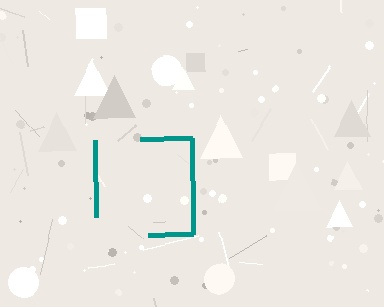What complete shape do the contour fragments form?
The contour fragments form a square.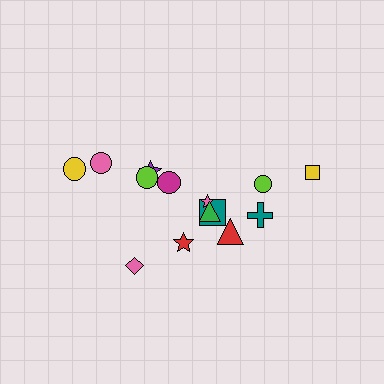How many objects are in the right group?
There are 8 objects.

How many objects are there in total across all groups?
There are 14 objects.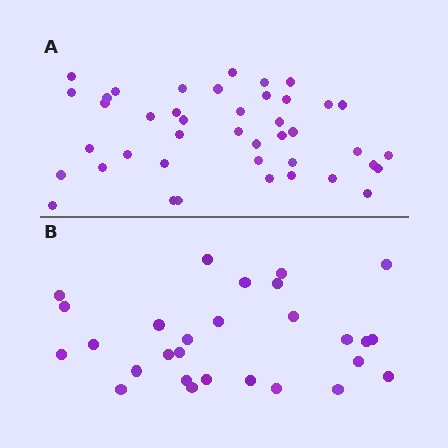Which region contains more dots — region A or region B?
Region A (the top region) has more dots.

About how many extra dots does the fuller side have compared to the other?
Region A has approximately 15 more dots than region B.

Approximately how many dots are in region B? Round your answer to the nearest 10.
About 30 dots. (The exact count is 28, which rounds to 30.)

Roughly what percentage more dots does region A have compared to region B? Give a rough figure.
About 50% more.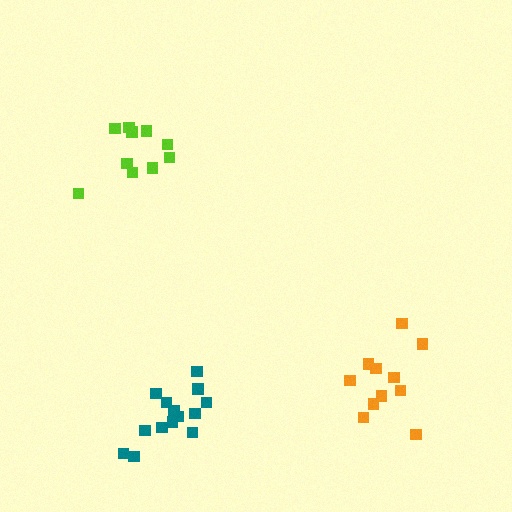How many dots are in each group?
Group 1: 11 dots, Group 2: 10 dots, Group 3: 14 dots (35 total).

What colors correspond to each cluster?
The clusters are colored: orange, lime, teal.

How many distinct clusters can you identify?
There are 3 distinct clusters.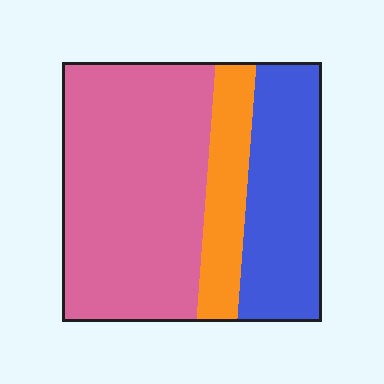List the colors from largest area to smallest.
From largest to smallest: pink, blue, orange.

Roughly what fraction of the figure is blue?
Blue covers 29% of the figure.